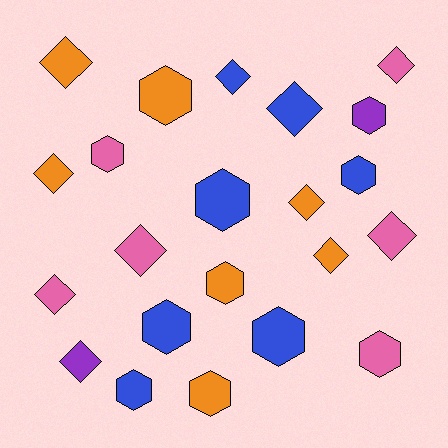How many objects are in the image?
There are 22 objects.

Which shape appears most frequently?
Diamond, with 11 objects.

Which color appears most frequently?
Blue, with 7 objects.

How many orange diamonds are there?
There are 4 orange diamonds.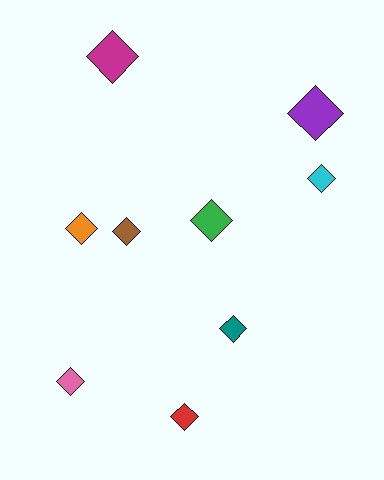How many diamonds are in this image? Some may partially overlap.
There are 9 diamonds.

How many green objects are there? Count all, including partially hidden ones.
There is 1 green object.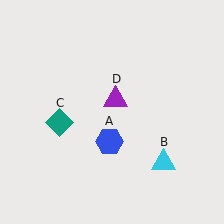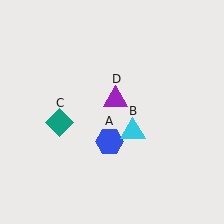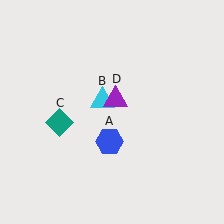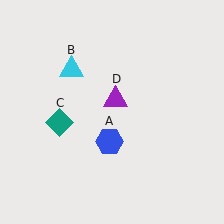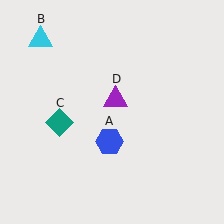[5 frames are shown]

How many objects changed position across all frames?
1 object changed position: cyan triangle (object B).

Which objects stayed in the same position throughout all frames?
Blue hexagon (object A) and teal diamond (object C) and purple triangle (object D) remained stationary.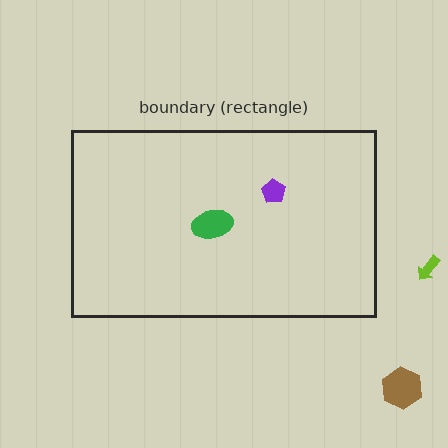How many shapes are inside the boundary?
2 inside, 2 outside.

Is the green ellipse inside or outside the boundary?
Inside.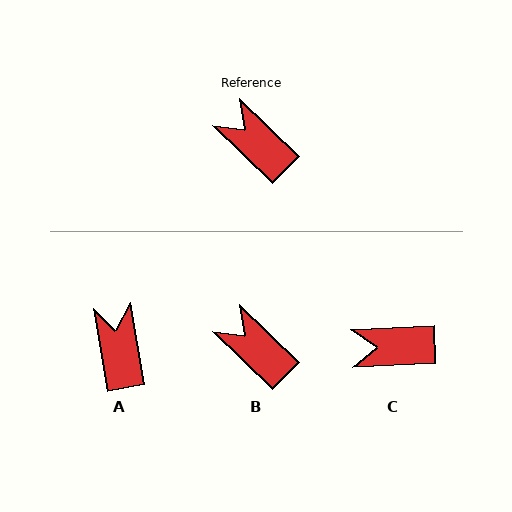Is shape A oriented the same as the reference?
No, it is off by about 36 degrees.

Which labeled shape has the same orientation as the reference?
B.